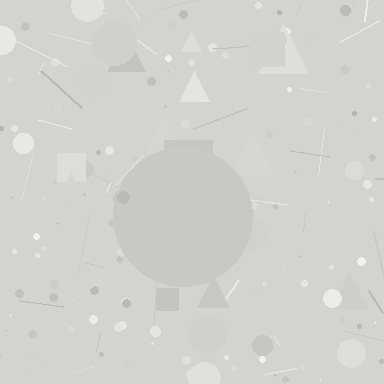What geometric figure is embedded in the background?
A circle is embedded in the background.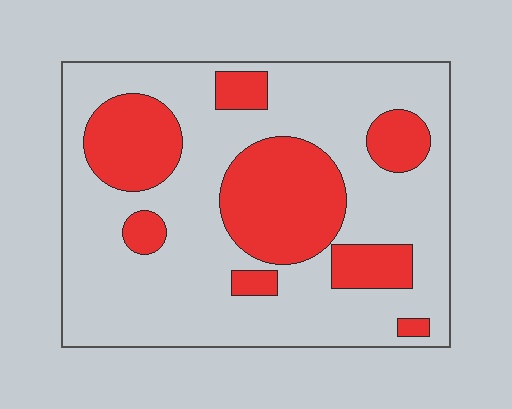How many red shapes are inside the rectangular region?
8.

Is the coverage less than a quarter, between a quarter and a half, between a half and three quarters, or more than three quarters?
Between a quarter and a half.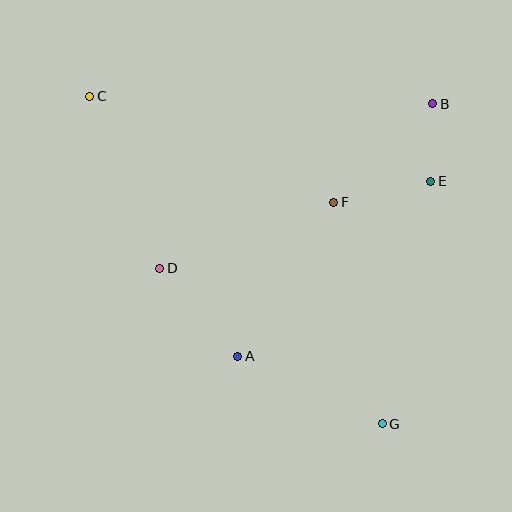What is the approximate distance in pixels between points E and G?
The distance between E and G is approximately 247 pixels.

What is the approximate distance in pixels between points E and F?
The distance between E and F is approximately 99 pixels.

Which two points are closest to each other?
Points B and E are closest to each other.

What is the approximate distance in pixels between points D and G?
The distance between D and G is approximately 271 pixels.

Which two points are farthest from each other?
Points C and G are farthest from each other.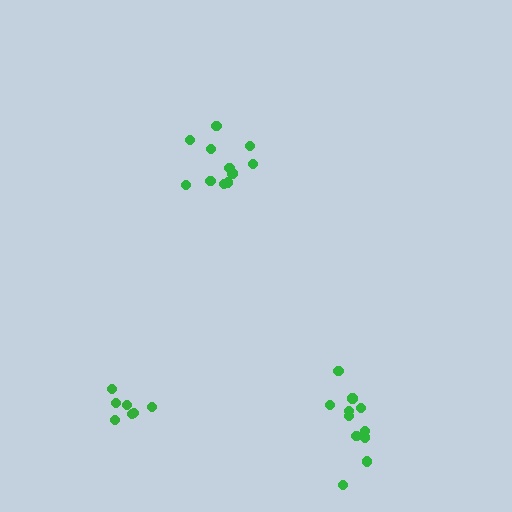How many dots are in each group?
Group 1: 11 dots, Group 2: 11 dots, Group 3: 7 dots (29 total).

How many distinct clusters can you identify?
There are 3 distinct clusters.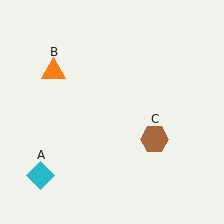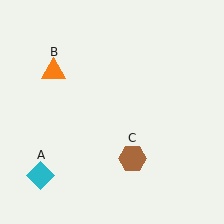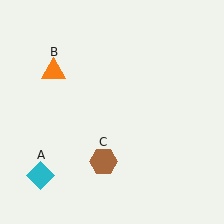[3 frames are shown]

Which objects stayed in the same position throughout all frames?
Cyan diamond (object A) and orange triangle (object B) remained stationary.